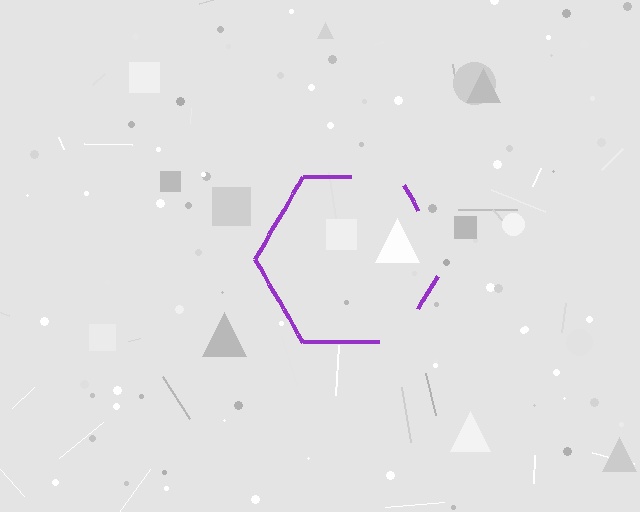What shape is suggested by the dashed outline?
The dashed outline suggests a hexagon.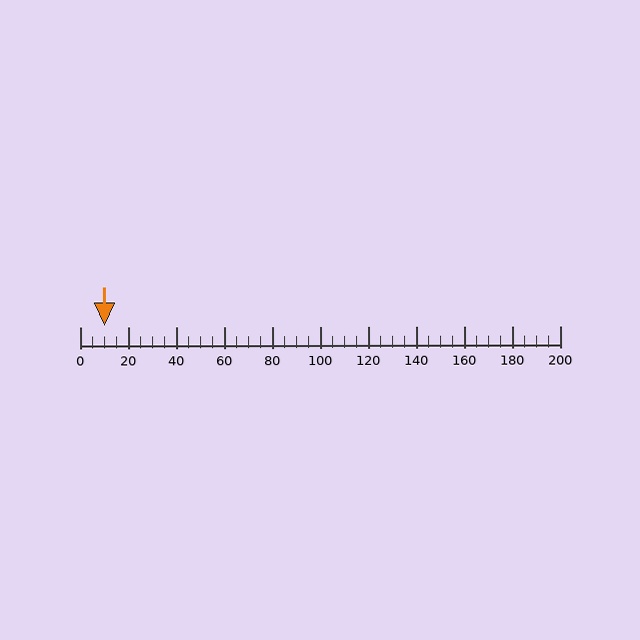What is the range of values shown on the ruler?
The ruler shows values from 0 to 200.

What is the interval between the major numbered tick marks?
The major tick marks are spaced 20 units apart.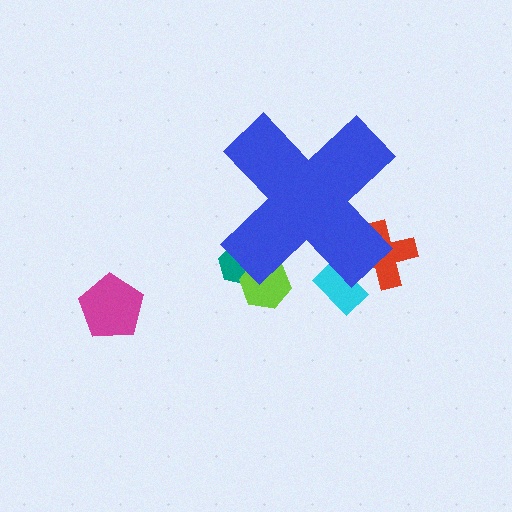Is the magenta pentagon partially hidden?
No, the magenta pentagon is fully visible.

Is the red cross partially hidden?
Yes, the red cross is partially hidden behind the blue cross.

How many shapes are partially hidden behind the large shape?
4 shapes are partially hidden.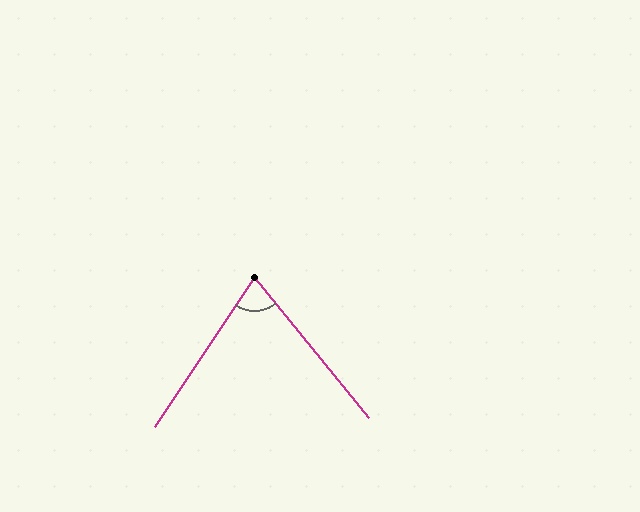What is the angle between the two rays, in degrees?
Approximately 73 degrees.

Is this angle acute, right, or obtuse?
It is acute.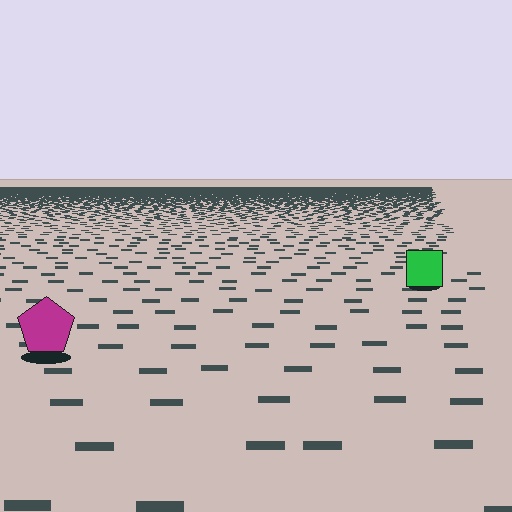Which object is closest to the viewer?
The magenta pentagon is closest. The texture marks near it are larger and more spread out.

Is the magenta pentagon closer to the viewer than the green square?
Yes. The magenta pentagon is closer — you can tell from the texture gradient: the ground texture is coarser near it.